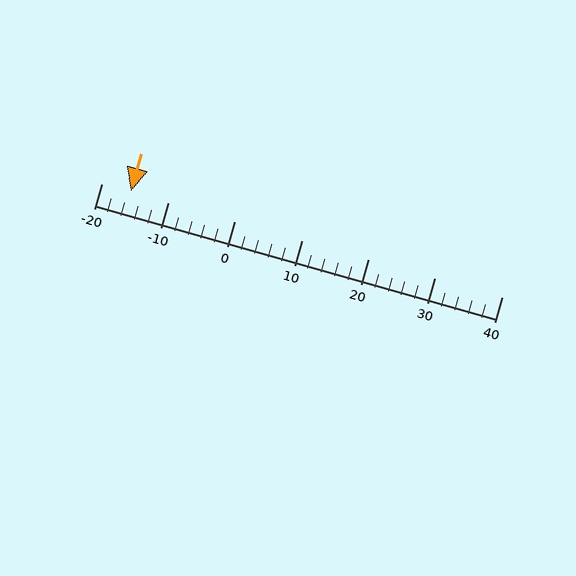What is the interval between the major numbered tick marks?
The major tick marks are spaced 10 units apart.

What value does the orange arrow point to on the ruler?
The orange arrow points to approximately -16.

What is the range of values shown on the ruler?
The ruler shows values from -20 to 40.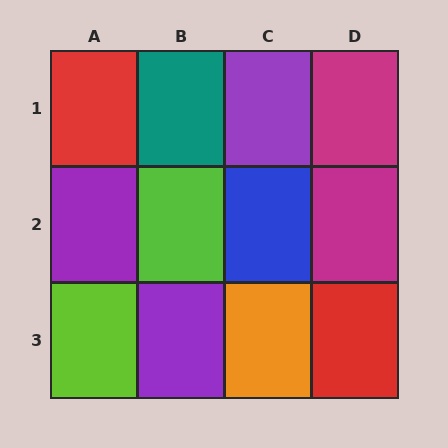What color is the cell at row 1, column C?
Purple.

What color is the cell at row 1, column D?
Magenta.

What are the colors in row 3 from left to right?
Lime, purple, orange, red.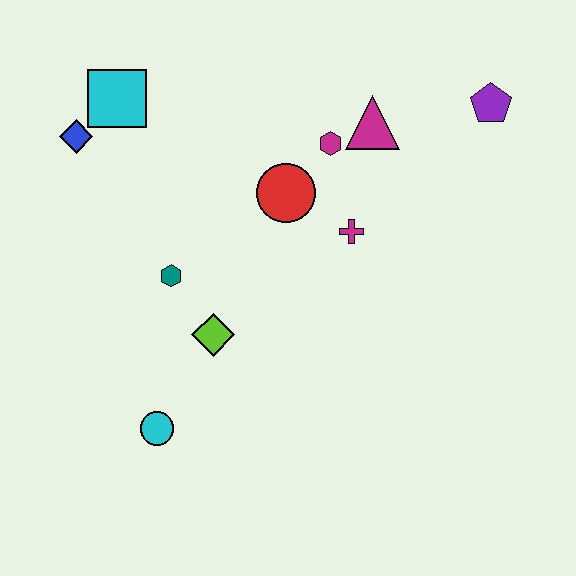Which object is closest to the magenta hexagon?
The magenta triangle is closest to the magenta hexagon.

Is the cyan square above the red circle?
Yes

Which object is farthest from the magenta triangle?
The cyan circle is farthest from the magenta triangle.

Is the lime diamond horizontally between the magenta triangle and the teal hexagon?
Yes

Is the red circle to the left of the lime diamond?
No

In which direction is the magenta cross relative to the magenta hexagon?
The magenta cross is below the magenta hexagon.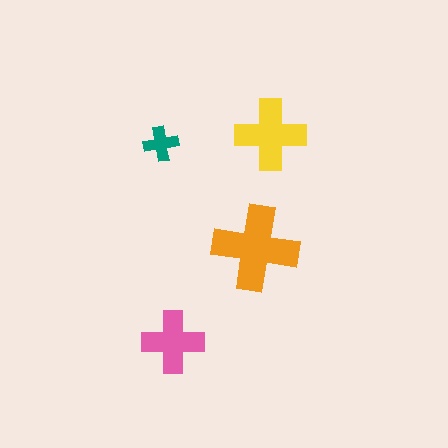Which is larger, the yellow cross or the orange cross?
The orange one.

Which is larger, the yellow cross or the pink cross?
The yellow one.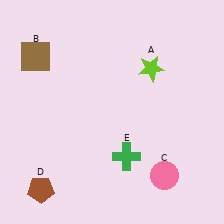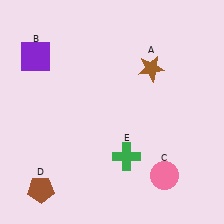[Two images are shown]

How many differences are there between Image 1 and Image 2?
There are 2 differences between the two images.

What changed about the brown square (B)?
In Image 1, B is brown. In Image 2, it changed to purple.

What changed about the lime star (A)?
In Image 1, A is lime. In Image 2, it changed to brown.